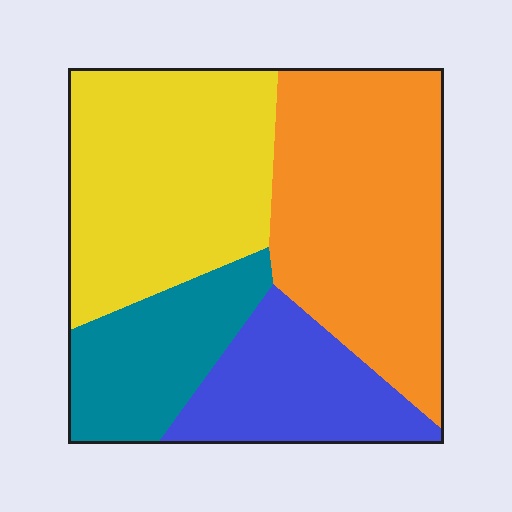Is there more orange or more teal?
Orange.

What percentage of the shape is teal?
Teal covers 16% of the shape.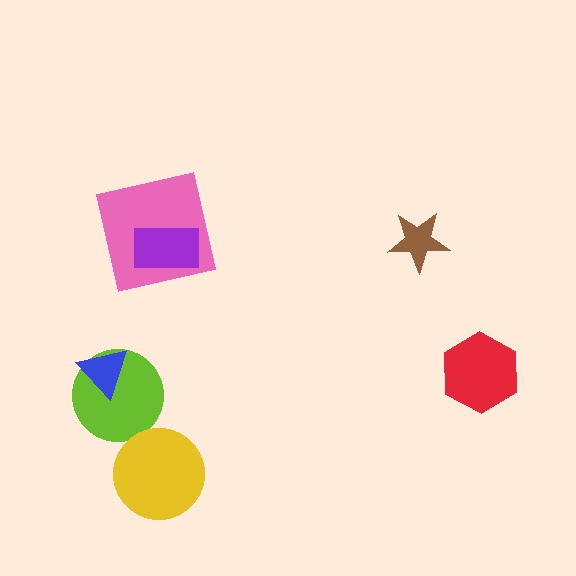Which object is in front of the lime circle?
The blue triangle is in front of the lime circle.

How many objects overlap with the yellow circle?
0 objects overlap with the yellow circle.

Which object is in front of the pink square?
The purple rectangle is in front of the pink square.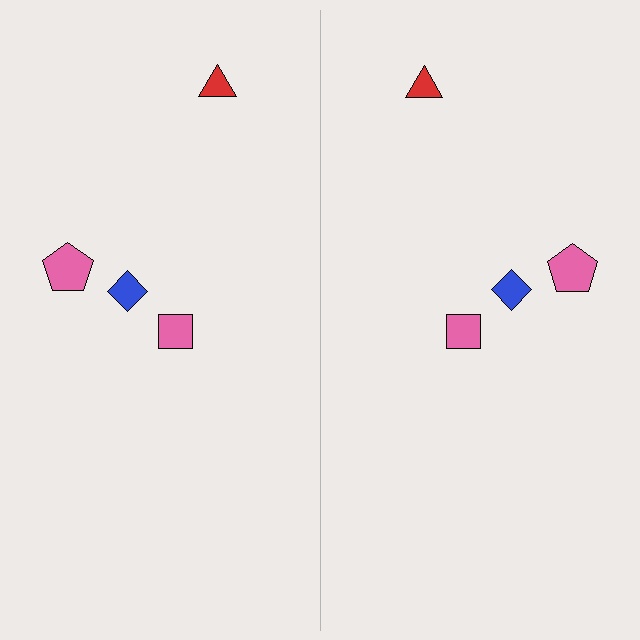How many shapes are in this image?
There are 8 shapes in this image.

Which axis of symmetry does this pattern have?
The pattern has a vertical axis of symmetry running through the center of the image.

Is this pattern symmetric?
Yes, this pattern has bilateral (reflection) symmetry.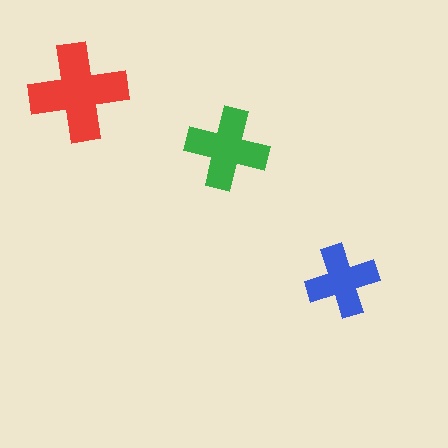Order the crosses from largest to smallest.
the red one, the green one, the blue one.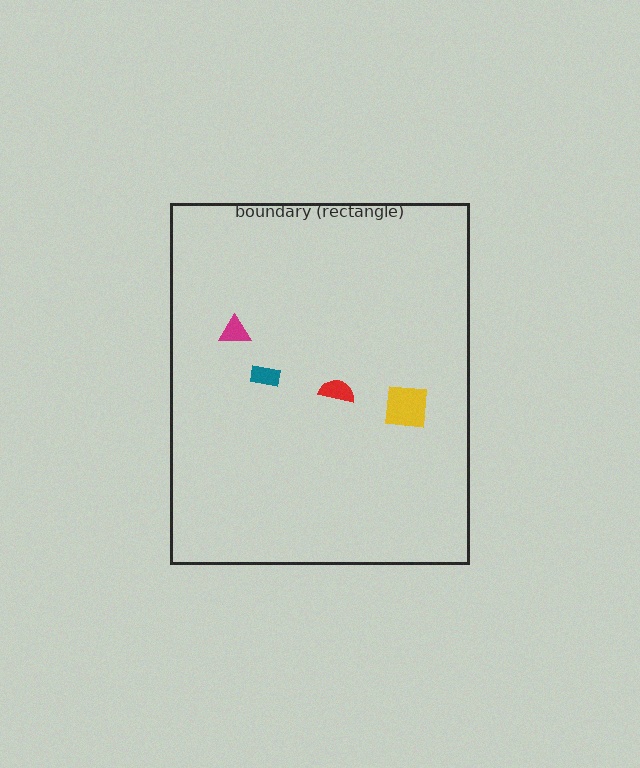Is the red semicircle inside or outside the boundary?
Inside.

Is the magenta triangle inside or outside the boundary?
Inside.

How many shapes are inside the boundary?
4 inside, 0 outside.